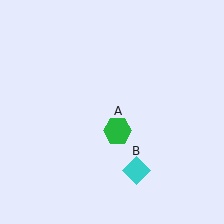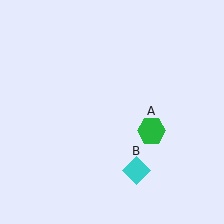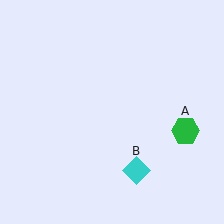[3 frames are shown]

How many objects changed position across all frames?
1 object changed position: green hexagon (object A).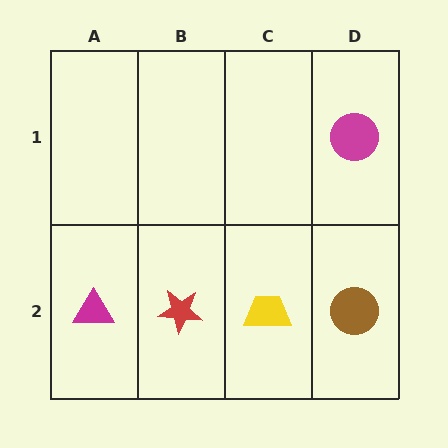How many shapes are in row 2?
4 shapes.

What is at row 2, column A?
A magenta triangle.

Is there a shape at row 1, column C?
No, that cell is empty.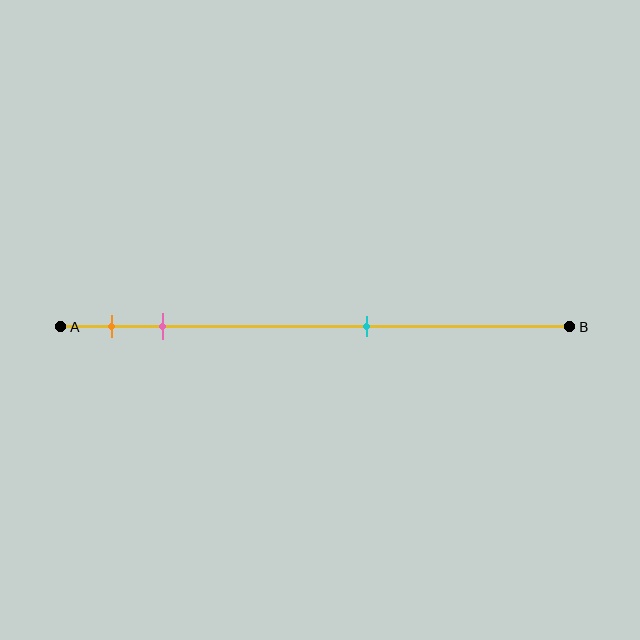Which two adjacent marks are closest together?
The orange and pink marks are the closest adjacent pair.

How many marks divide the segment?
There are 3 marks dividing the segment.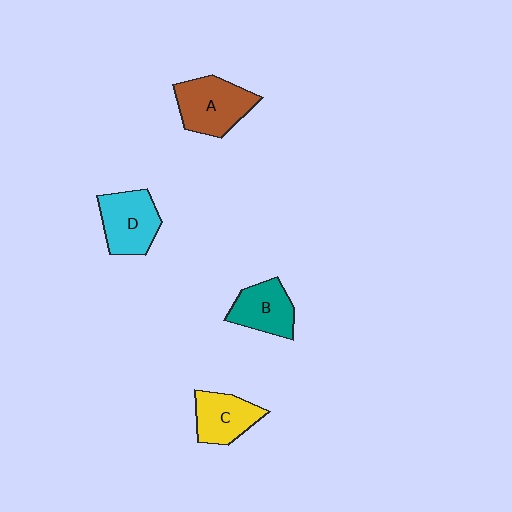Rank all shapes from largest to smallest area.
From largest to smallest: A (brown), D (cyan), B (teal), C (yellow).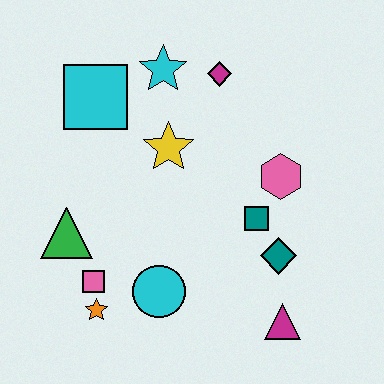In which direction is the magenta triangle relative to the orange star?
The magenta triangle is to the right of the orange star.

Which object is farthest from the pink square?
The magenta diamond is farthest from the pink square.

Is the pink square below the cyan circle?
No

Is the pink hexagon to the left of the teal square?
No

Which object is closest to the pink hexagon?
The teal square is closest to the pink hexagon.